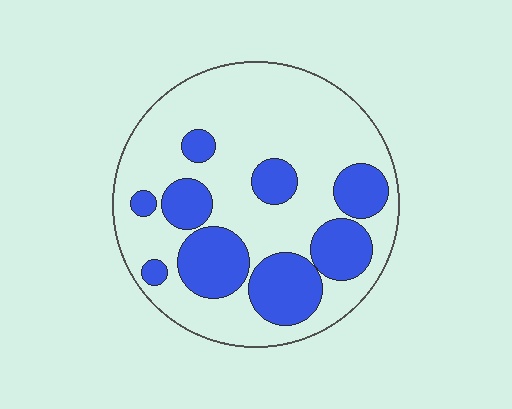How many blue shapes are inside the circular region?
9.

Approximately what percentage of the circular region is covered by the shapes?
Approximately 30%.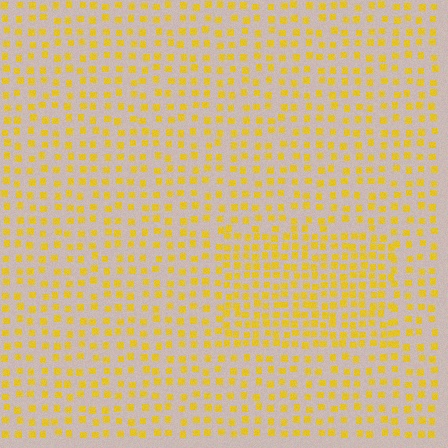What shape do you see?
I see a rectangle.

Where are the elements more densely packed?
The elements are more densely packed inside the rectangle boundary.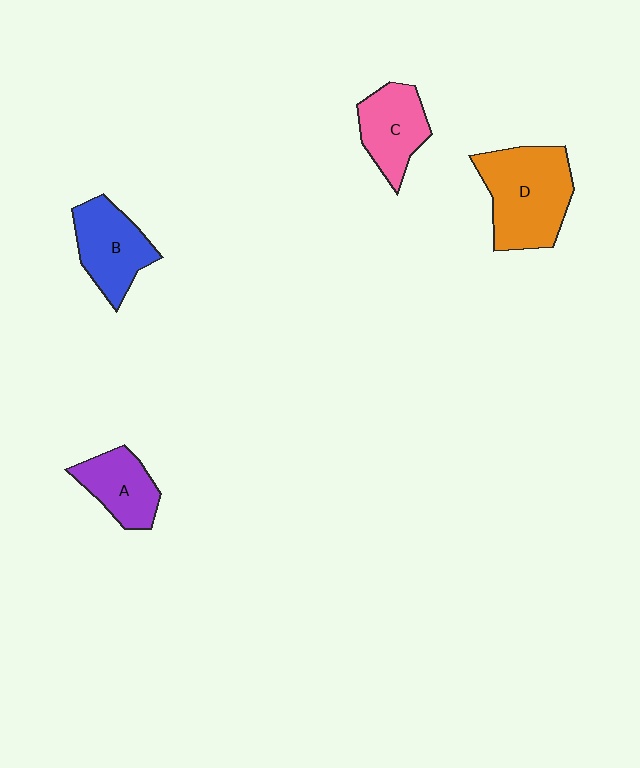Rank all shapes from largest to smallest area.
From largest to smallest: D (orange), B (blue), C (pink), A (purple).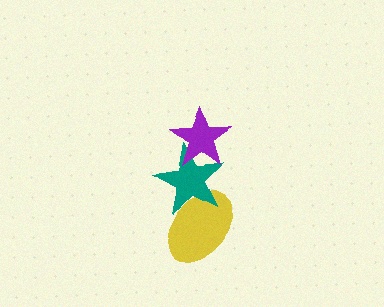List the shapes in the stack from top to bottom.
From top to bottom: the purple star, the teal star, the yellow ellipse.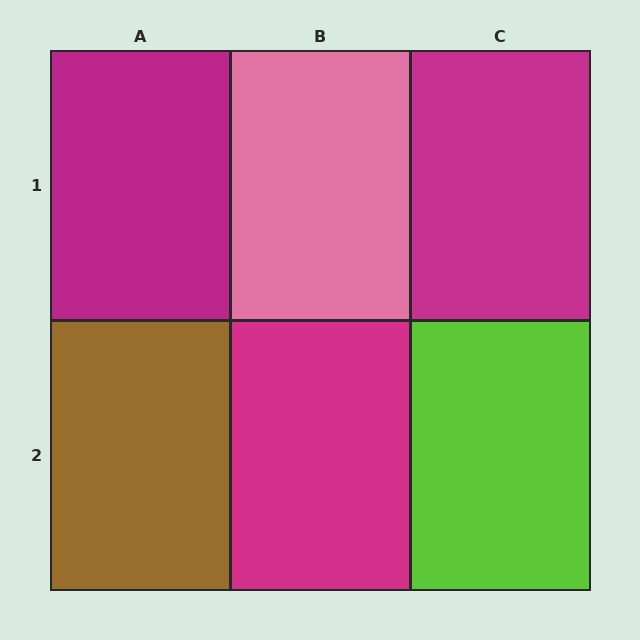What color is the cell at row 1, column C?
Magenta.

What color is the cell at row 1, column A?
Magenta.